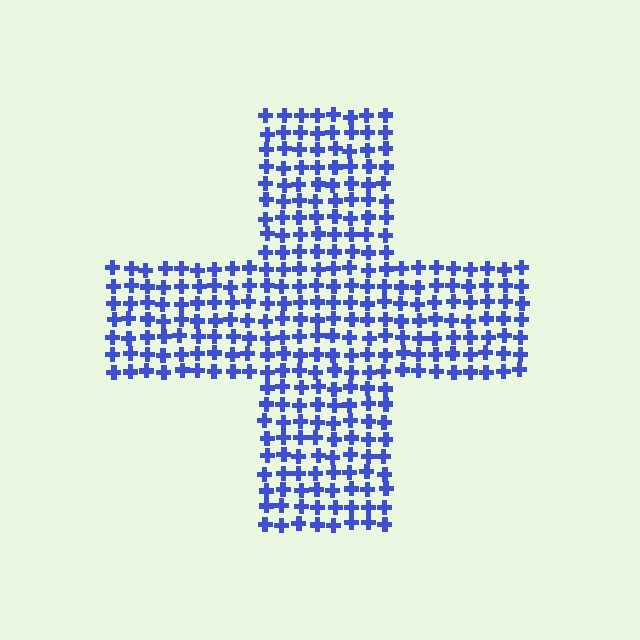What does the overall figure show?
The overall figure shows a cross.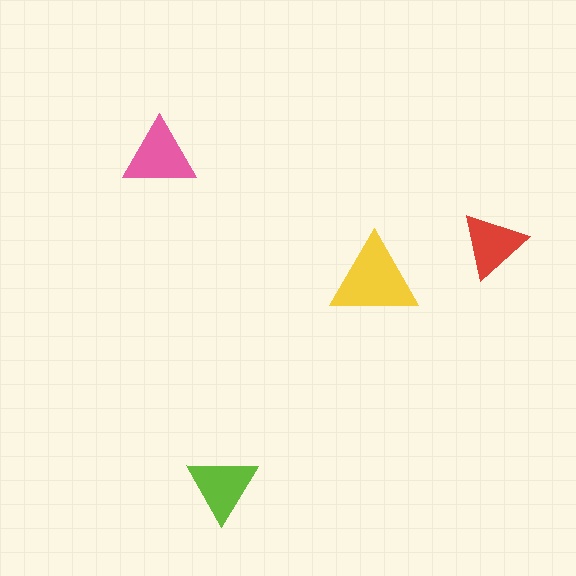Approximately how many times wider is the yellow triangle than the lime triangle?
About 1.5 times wider.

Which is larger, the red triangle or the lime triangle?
The lime one.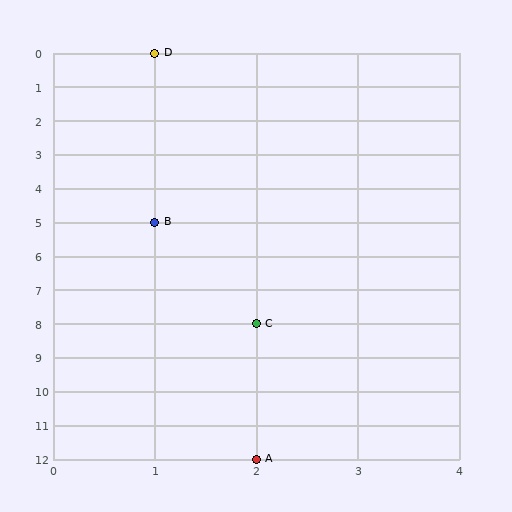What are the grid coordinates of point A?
Point A is at grid coordinates (2, 12).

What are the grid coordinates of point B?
Point B is at grid coordinates (1, 5).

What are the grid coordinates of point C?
Point C is at grid coordinates (2, 8).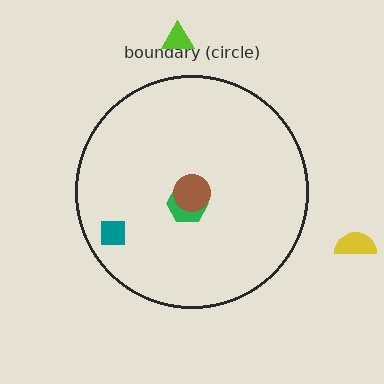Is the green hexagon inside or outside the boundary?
Inside.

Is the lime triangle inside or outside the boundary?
Outside.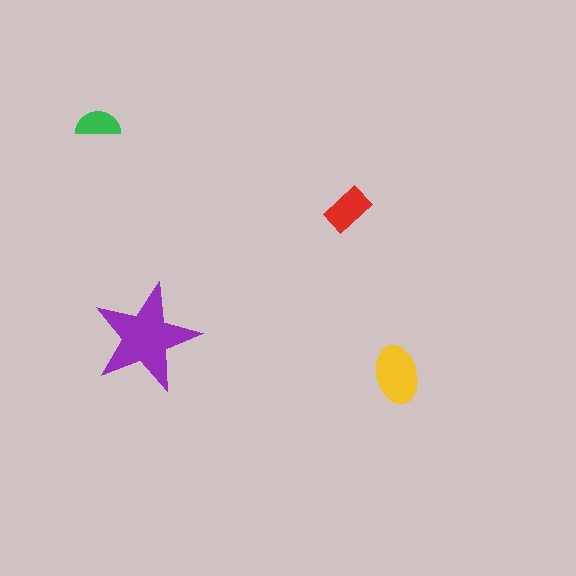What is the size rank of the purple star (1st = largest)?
1st.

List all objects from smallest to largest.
The green semicircle, the red rectangle, the yellow ellipse, the purple star.